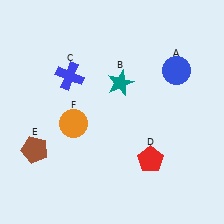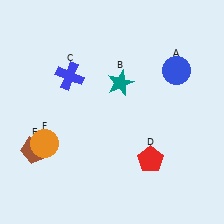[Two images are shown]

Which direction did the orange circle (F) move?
The orange circle (F) moved left.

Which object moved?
The orange circle (F) moved left.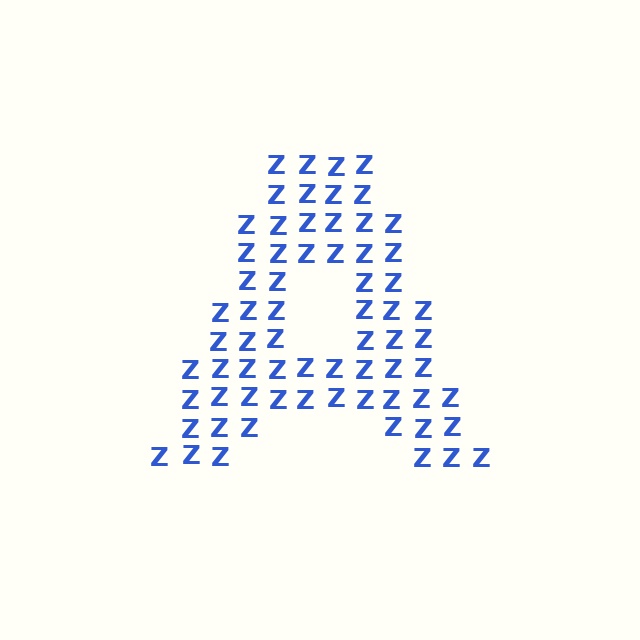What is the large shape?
The large shape is the letter A.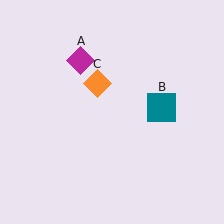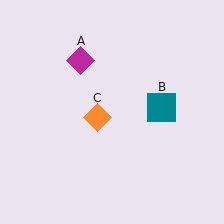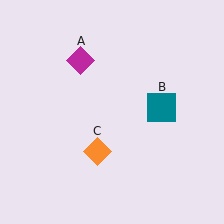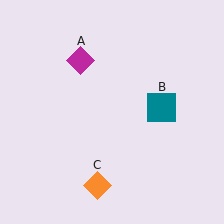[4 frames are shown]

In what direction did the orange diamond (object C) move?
The orange diamond (object C) moved down.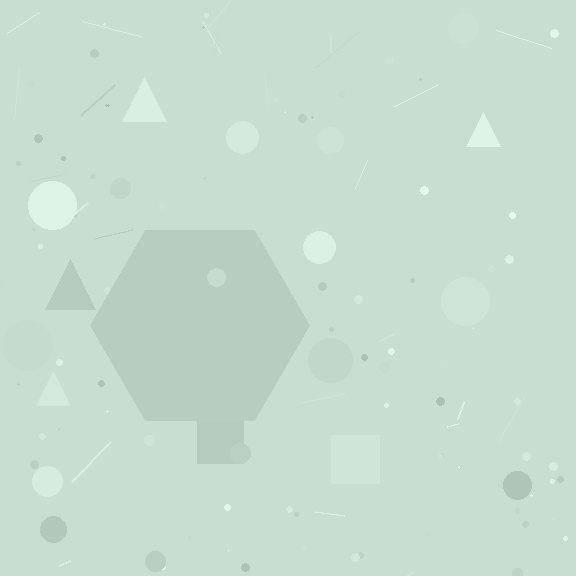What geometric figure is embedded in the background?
A hexagon is embedded in the background.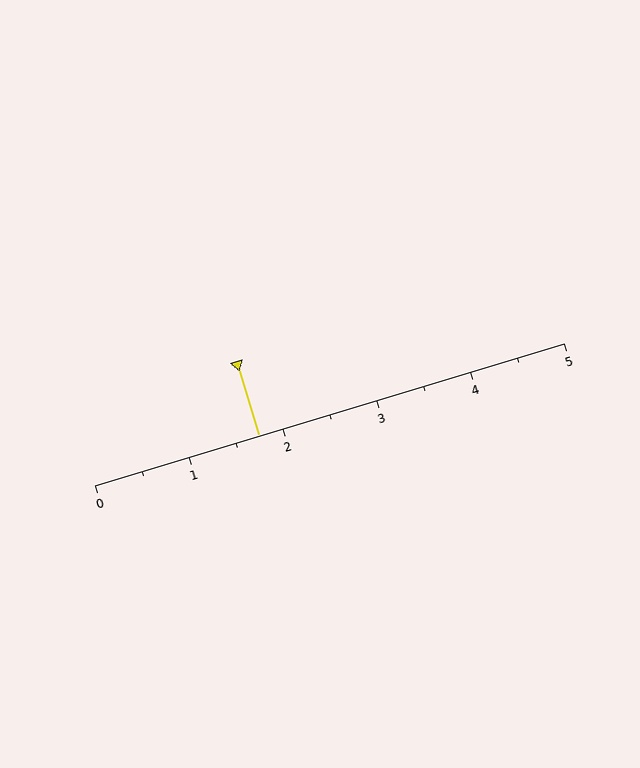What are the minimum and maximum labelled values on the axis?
The axis runs from 0 to 5.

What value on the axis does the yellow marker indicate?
The marker indicates approximately 1.8.